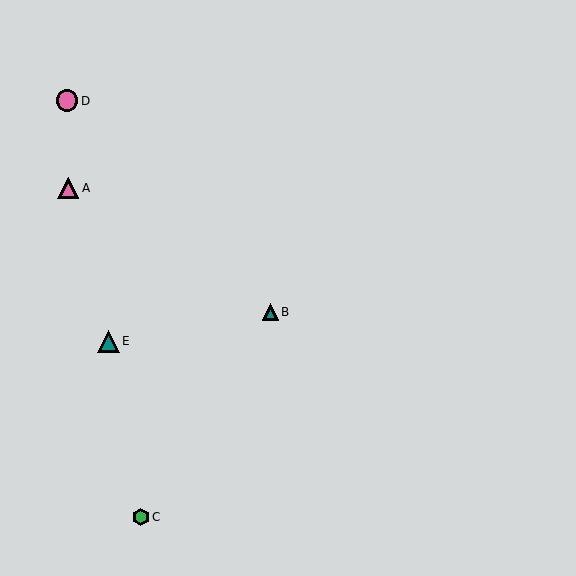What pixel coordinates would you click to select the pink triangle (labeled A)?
Click at (68, 188) to select the pink triangle A.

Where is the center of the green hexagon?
The center of the green hexagon is at (141, 517).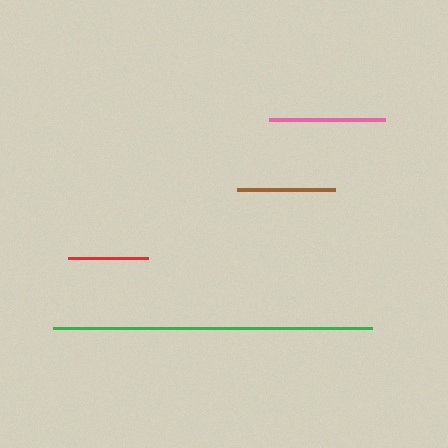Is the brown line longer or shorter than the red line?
The brown line is longer than the red line.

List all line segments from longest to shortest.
From longest to shortest: green, pink, brown, red.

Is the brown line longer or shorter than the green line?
The green line is longer than the brown line.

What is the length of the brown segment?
The brown segment is approximately 99 pixels long.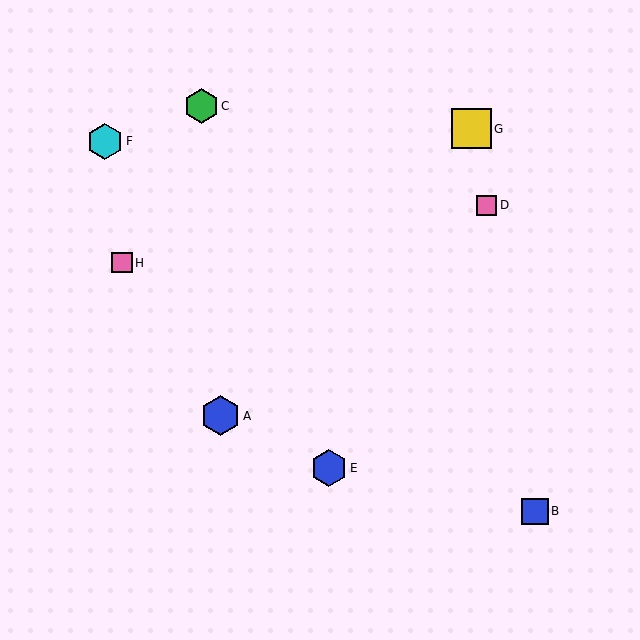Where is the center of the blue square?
The center of the blue square is at (535, 511).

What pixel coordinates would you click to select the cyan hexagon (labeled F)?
Click at (105, 141) to select the cyan hexagon F.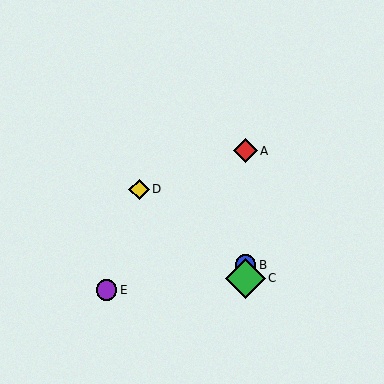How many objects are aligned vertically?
3 objects (A, B, C) are aligned vertically.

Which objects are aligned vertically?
Objects A, B, C are aligned vertically.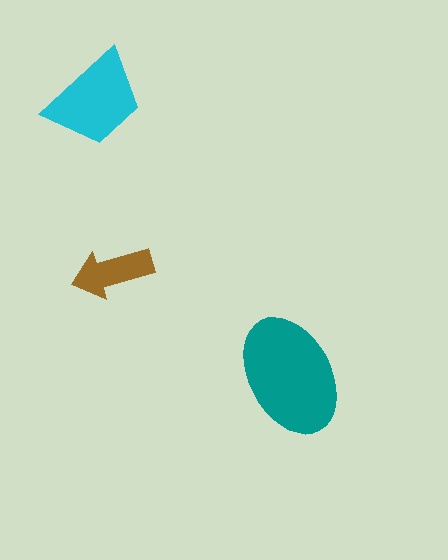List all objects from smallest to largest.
The brown arrow, the cyan trapezoid, the teal ellipse.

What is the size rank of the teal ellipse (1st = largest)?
1st.